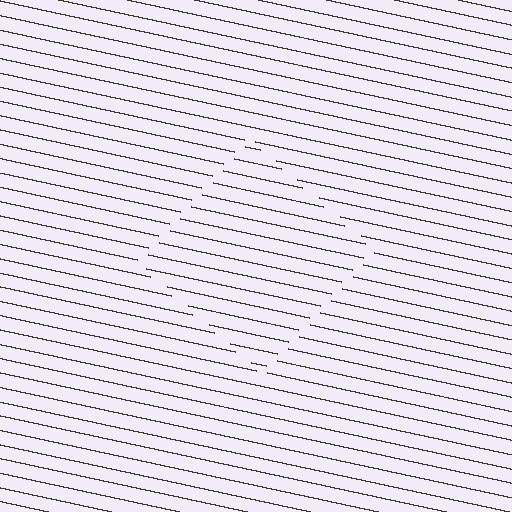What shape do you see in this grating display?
An illusory square. The interior of the shape contains the same grating, shifted by half a period — the contour is defined by the phase discontinuity where line-ends from the inner and outer gratings abut.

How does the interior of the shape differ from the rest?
The interior of the shape contains the same grating, shifted by half a period — the contour is defined by the phase discontinuity where line-ends from the inner and outer gratings abut.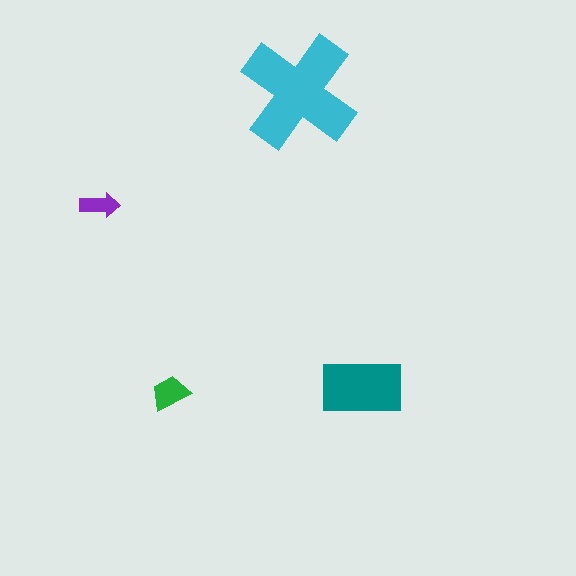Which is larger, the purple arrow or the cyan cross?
The cyan cross.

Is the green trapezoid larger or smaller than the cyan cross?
Smaller.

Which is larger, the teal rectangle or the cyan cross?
The cyan cross.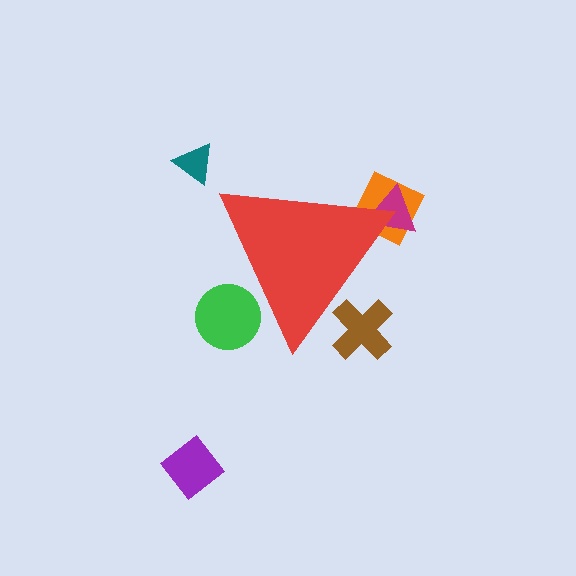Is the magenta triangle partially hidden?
Yes, the magenta triangle is partially hidden behind the red triangle.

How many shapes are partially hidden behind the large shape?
4 shapes are partially hidden.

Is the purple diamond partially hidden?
No, the purple diamond is fully visible.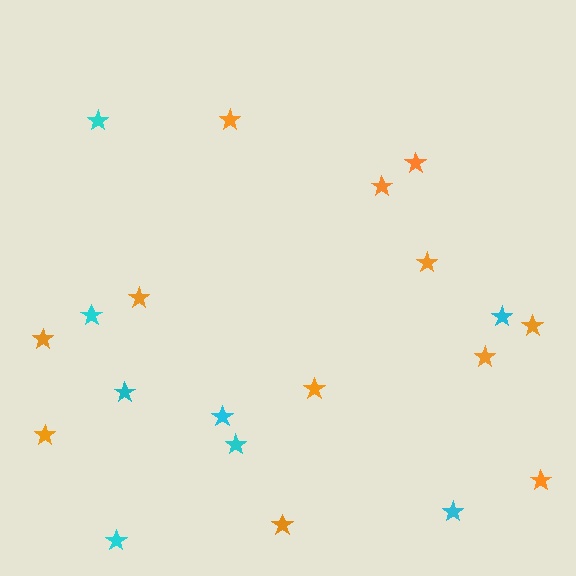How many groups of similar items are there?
There are 2 groups: one group of cyan stars (8) and one group of orange stars (12).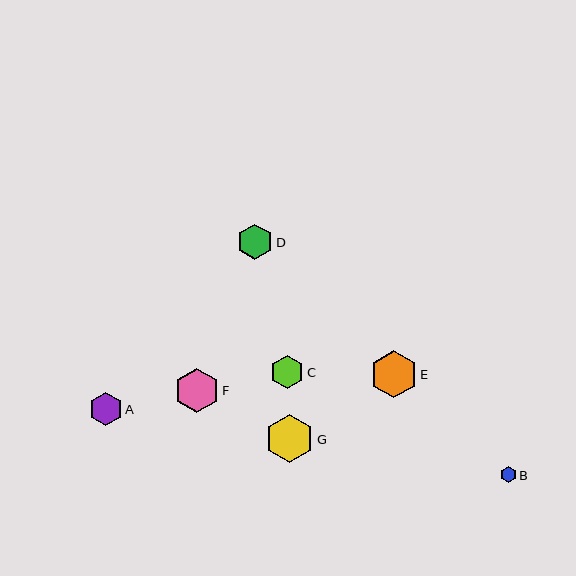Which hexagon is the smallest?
Hexagon B is the smallest with a size of approximately 15 pixels.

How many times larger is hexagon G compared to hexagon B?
Hexagon G is approximately 3.1 times the size of hexagon B.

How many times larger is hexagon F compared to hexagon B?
Hexagon F is approximately 2.9 times the size of hexagon B.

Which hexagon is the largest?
Hexagon G is the largest with a size of approximately 48 pixels.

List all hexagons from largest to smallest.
From largest to smallest: G, E, F, D, A, C, B.